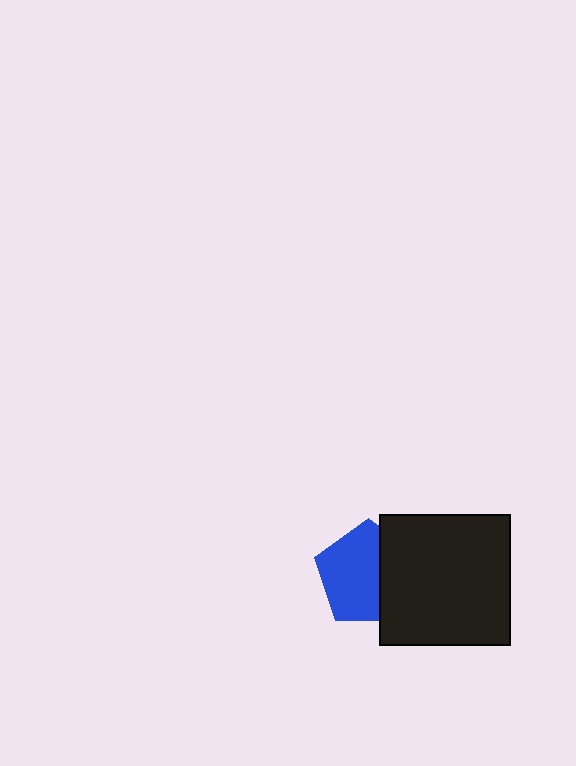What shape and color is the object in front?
The object in front is a black square.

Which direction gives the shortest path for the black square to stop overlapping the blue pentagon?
Moving right gives the shortest separation.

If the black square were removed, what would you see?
You would see the complete blue pentagon.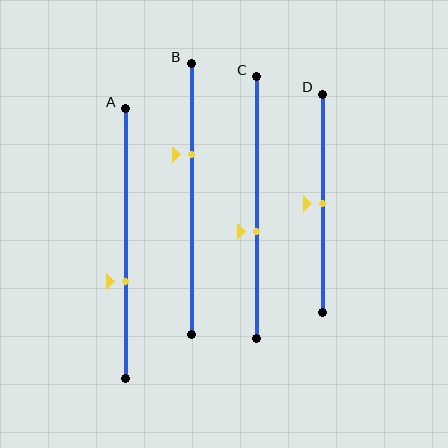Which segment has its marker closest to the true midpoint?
Segment D has its marker closest to the true midpoint.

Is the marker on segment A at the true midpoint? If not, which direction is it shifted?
No, the marker on segment A is shifted downward by about 14% of the segment length.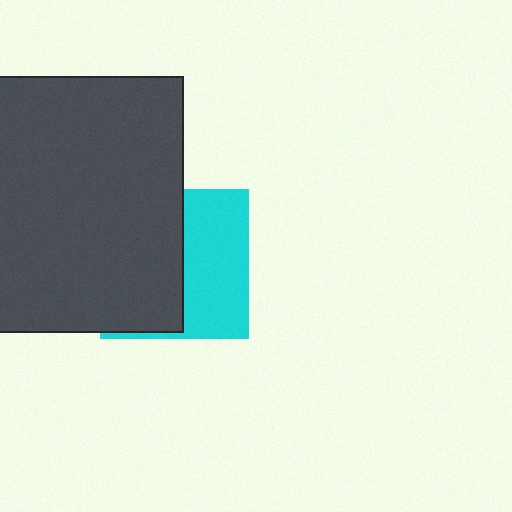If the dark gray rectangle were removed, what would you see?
You would see the complete cyan square.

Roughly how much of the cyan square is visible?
About half of it is visible (roughly 46%).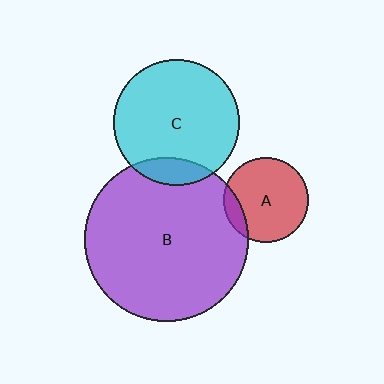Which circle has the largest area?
Circle B (purple).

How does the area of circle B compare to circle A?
Approximately 3.7 times.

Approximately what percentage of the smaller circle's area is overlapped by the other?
Approximately 15%.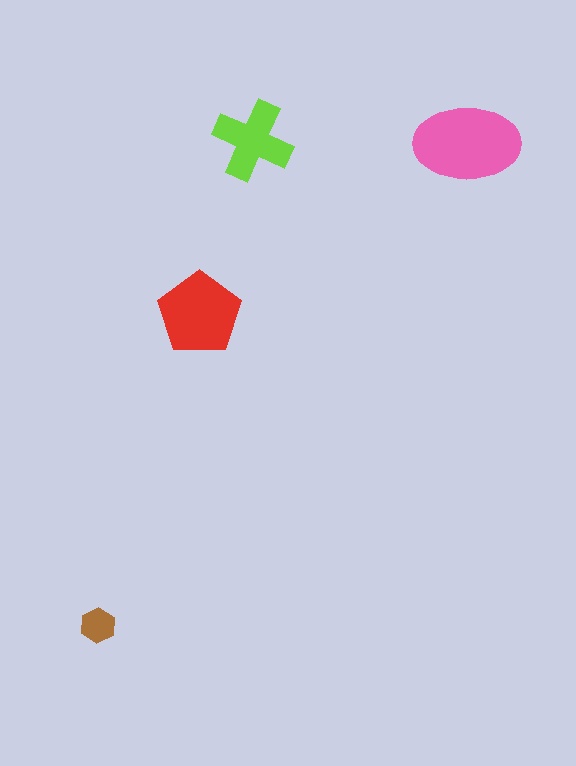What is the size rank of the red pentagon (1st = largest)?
2nd.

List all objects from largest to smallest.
The pink ellipse, the red pentagon, the lime cross, the brown hexagon.